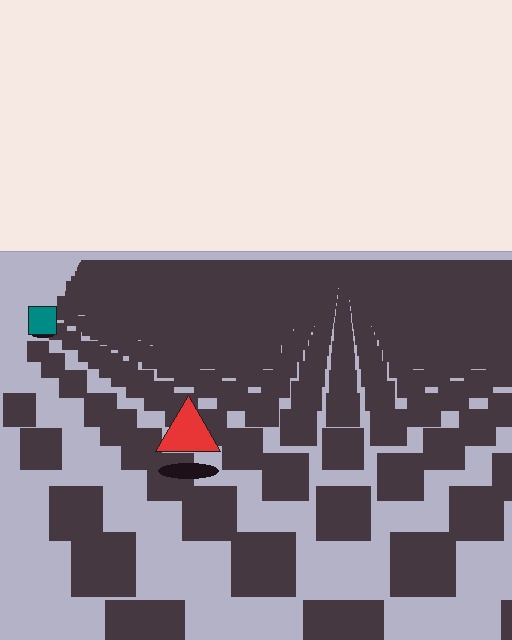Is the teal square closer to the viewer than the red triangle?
No. The red triangle is closer — you can tell from the texture gradient: the ground texture is coarser near it.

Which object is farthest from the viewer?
The teal square is farthest from the viewer. It appears smaller and the ground texture around it is denser.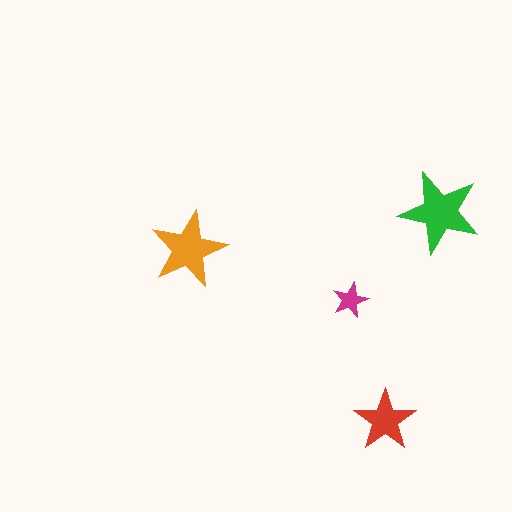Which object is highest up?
The green star is topmost.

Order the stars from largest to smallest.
the green one, the orange one, the red one, the magenta one.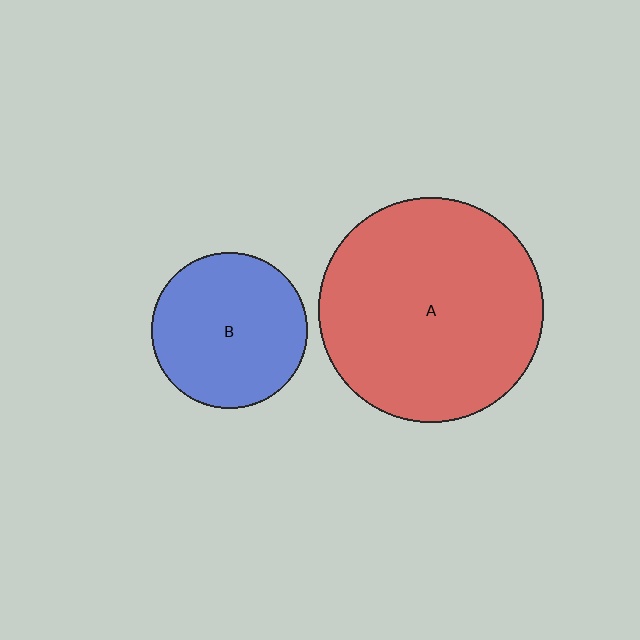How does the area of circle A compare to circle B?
Approximately 2.1 times.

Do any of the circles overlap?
No, none of the circles overlap.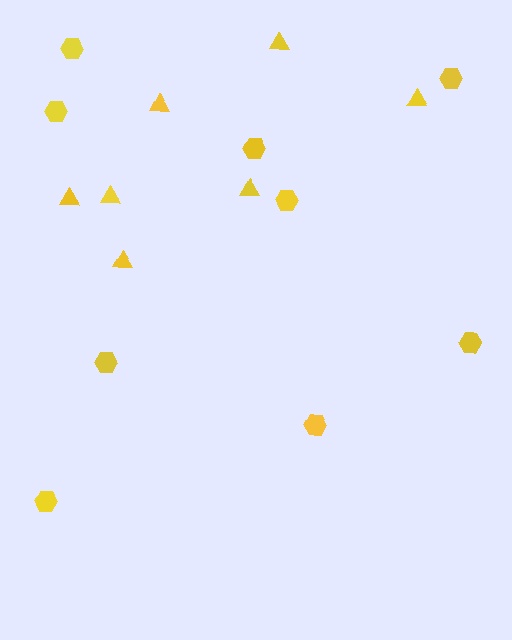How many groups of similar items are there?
There are 2 groups: one group of hexagons (9) and one group of triangles (7).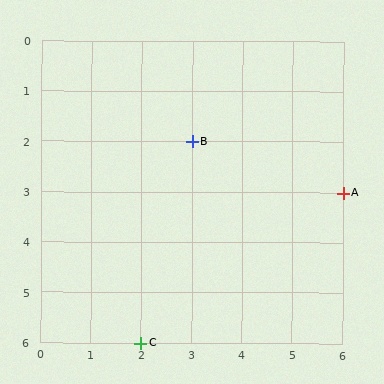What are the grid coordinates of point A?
Point A is at grid coordinates (6, 3).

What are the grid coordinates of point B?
Point B is at grid coordinates (3, 2).